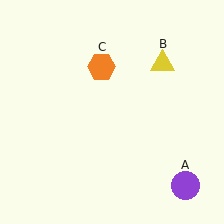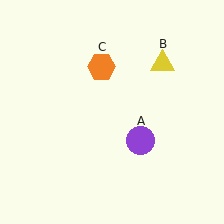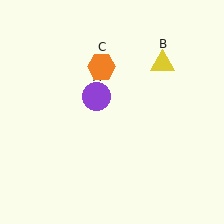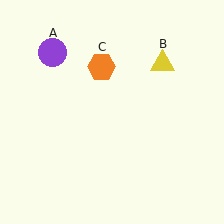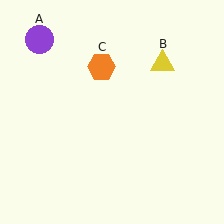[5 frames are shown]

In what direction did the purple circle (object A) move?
The purple circle (object A) moved up and to the left.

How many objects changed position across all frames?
1 object changed position: purple circle (object A).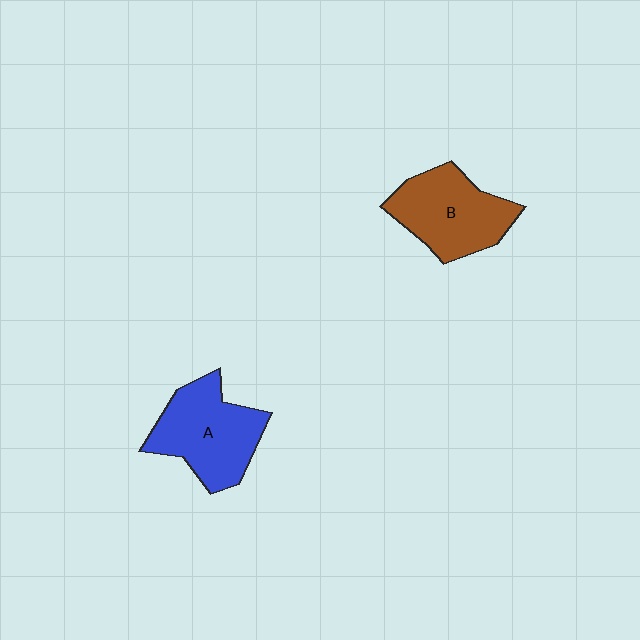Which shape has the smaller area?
Shape B (brown).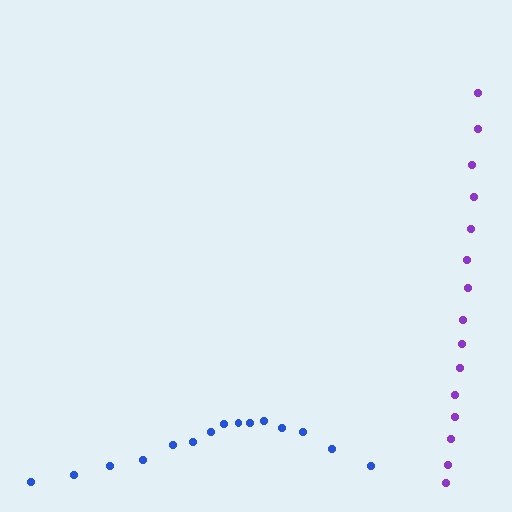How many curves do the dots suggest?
There are 2 distinct paths.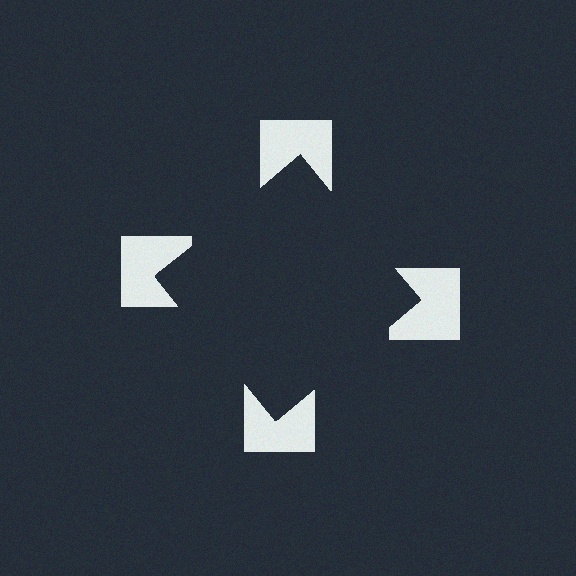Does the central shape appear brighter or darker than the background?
It typically appears slightly darker than the background, even though no actual brightness change is drawn.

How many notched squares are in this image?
There are 4 — one at each vertex of the illusory square.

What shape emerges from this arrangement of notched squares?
An illusory square — its edges are inferred from the aligned wedge cuts in the notched squares, not physically drawn.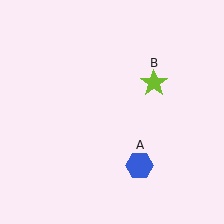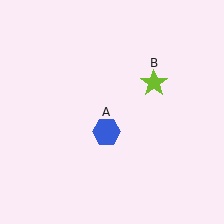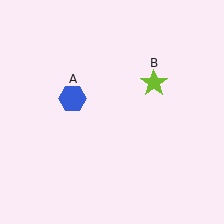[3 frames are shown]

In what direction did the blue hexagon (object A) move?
The blue hexagon (object A) moved up and to the left.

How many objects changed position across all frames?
1 object changed position: blue hexagon (object A).